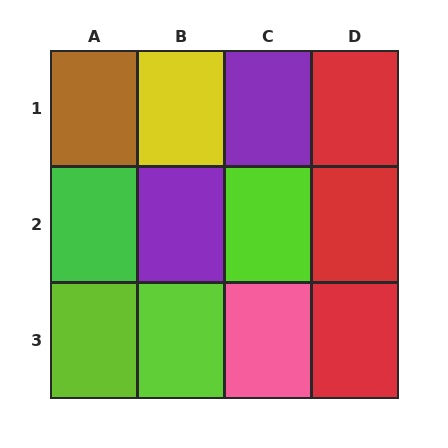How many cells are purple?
2 cells are purple.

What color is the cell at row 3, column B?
Lime.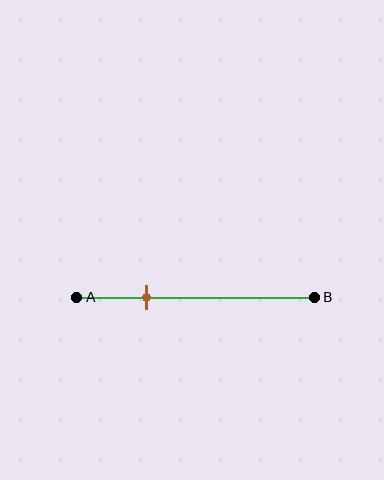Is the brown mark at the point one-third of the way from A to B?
No, the mark is at about 30% from A, not at the 33% one-third point.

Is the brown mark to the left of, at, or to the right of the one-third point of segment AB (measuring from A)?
The brown mark is to the left of the one-third point of segment AB.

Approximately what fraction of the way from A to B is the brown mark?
The brown mark is approximately 30% of the way from A to B.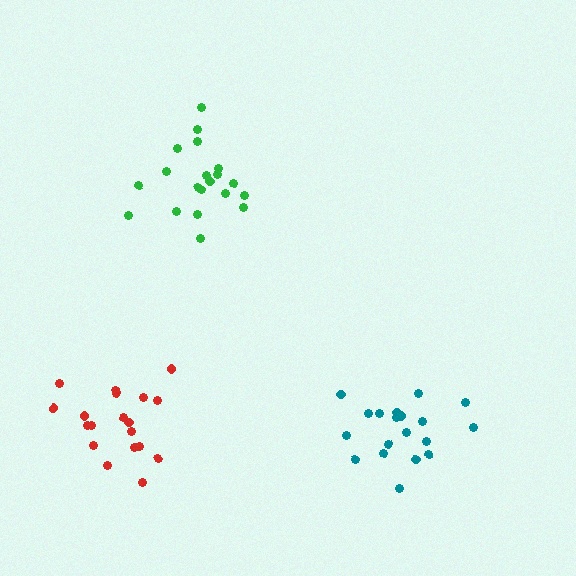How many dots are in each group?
Group 1: 19 dots, Group 2: 19 dots, Group 3: 20 dots (58 total).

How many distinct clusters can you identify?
There are 3 distinct clusters.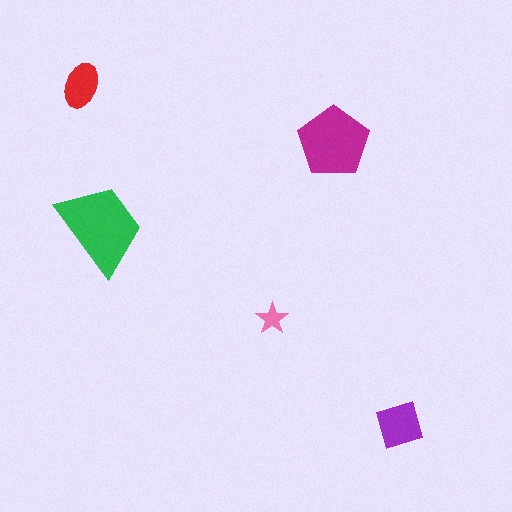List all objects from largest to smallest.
The green trapezoid, the magenta pentagon, the purple square, the red ellipse, the pink star.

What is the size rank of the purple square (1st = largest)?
3rd.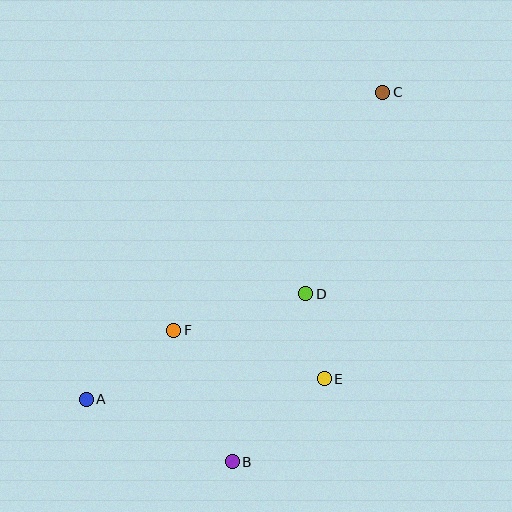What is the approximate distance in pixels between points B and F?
The distance between B and F is approximately 144 pixels.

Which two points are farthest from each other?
Points A and C are farthest from each other.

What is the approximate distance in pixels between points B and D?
The distance between B and D is approximately 184 pixels.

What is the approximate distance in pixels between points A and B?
The distance between A and B is approximately 159 pixels.